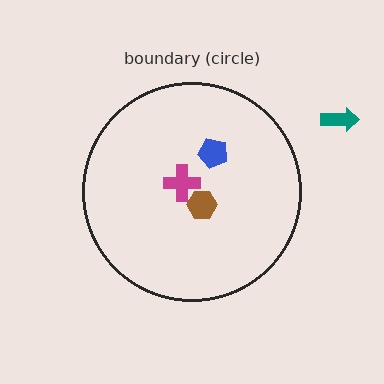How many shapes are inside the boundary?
3 inside, 1 outside.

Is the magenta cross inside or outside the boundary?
Inside.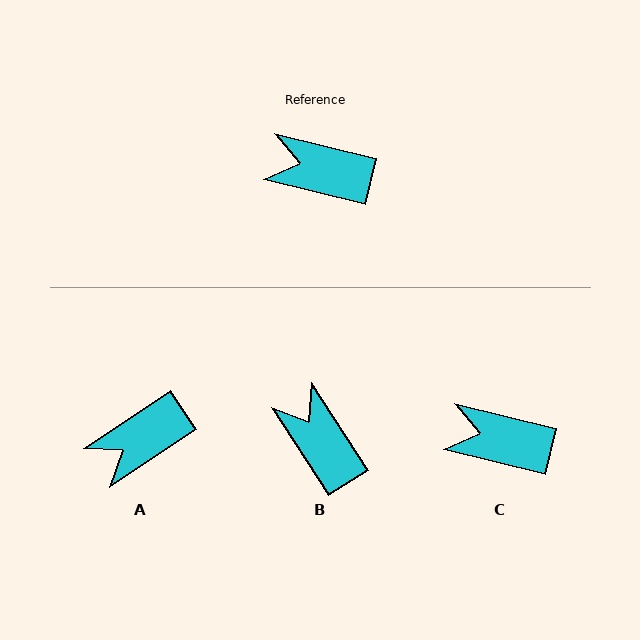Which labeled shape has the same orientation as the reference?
C.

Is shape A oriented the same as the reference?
No, it is off by about 48 degrees.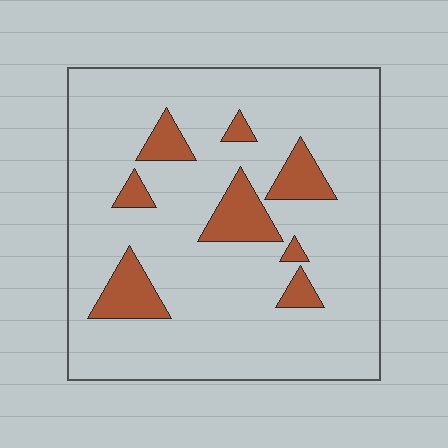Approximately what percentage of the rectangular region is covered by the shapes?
Approximately 15%.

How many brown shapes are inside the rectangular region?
8.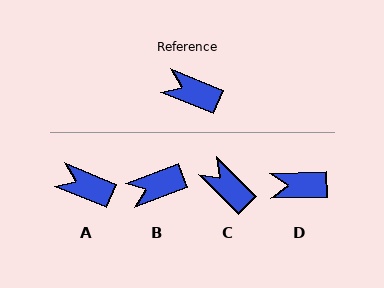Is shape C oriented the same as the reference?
No, it is off by about 23 degrees.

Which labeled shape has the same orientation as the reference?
A.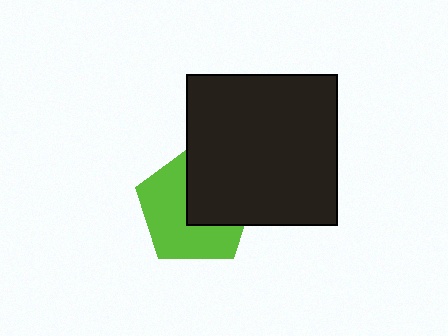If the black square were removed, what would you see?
You would see the complete lime pentagon.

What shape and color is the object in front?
The object in front is a black square.